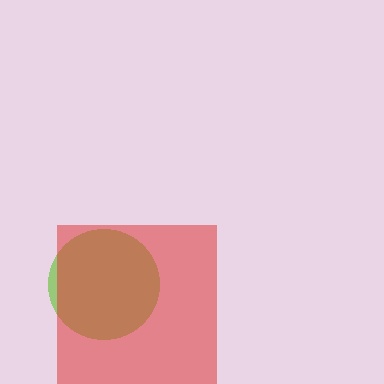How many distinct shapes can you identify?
There are 2 distinct shapes: a lime circle, a red square.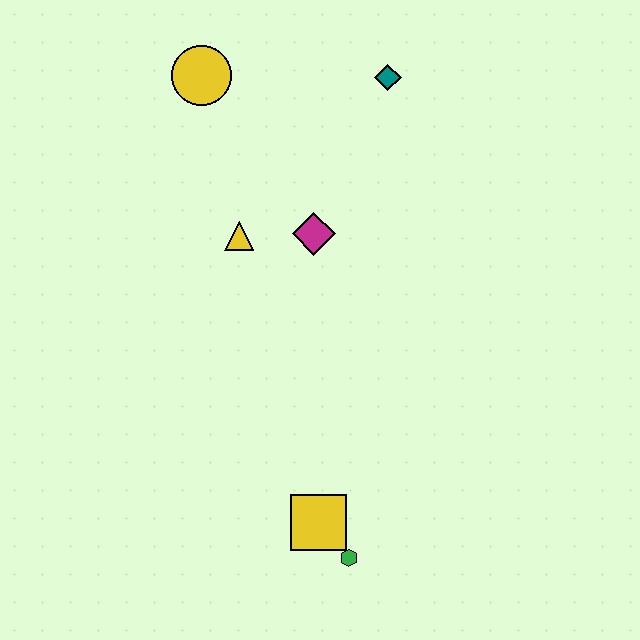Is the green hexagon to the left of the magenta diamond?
No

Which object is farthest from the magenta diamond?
The green hexagon is farthest from the magenta diamond.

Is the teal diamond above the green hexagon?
Yes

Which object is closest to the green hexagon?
The yellow square is closest to the green hexagon.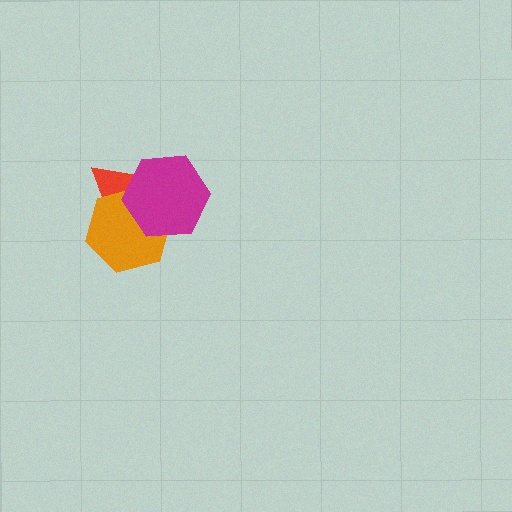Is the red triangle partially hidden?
Yes, it is partially covered by another shape.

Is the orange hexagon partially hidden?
Yes, it is partially covered by another shape.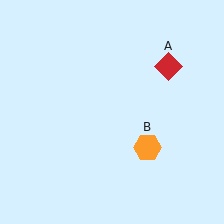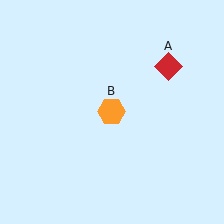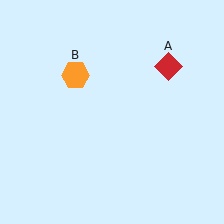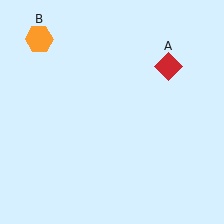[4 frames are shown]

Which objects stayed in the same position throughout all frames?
Red diamond (object A) remained stationary.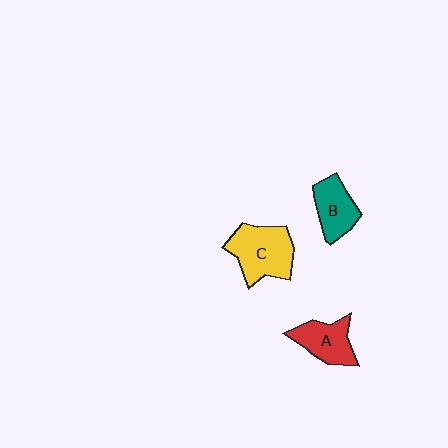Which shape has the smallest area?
Shape B (teal).